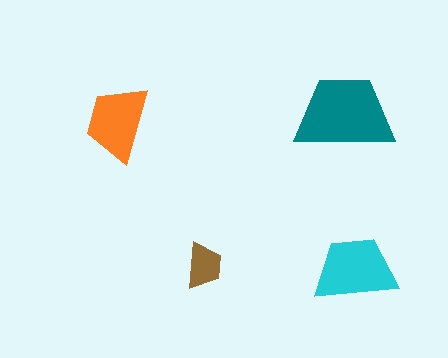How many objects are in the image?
There are 4 objects in the image.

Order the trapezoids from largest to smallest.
the teal one, the cyan one, the orange one, the brown one.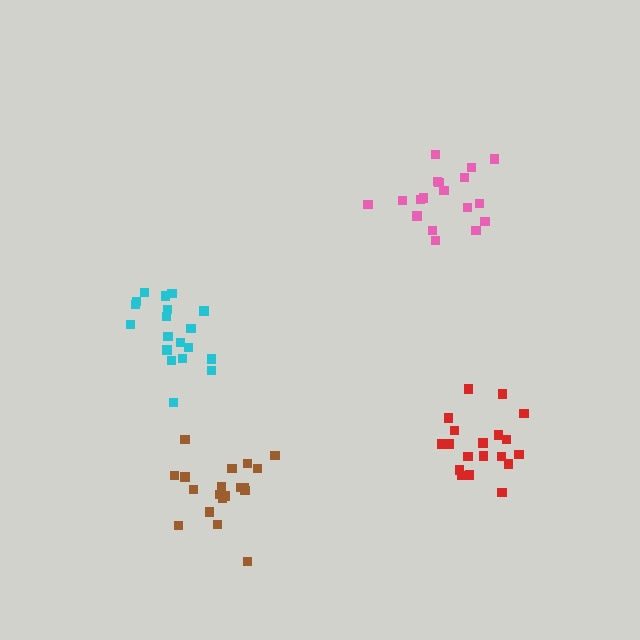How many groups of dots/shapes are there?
There are 4 groups.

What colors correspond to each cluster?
The clusters are colored: red, pink, brown, cyan.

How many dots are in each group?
Group 1: 19 dots, Group 2: 18 dots, Group 3: 19 dots, Group 4: 19 dots (75 total).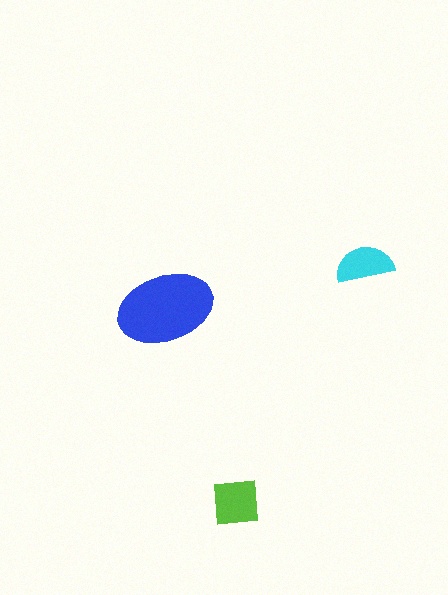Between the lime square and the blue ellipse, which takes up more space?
The blue ellipse.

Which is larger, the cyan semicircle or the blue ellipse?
The blue ellipse.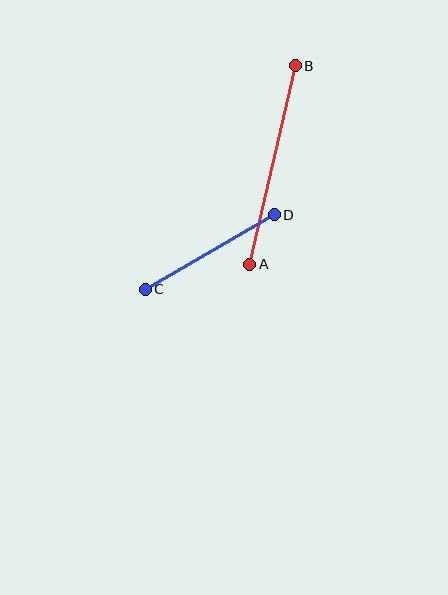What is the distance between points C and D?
The distance is approximately 149 pixels.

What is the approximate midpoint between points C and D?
The midpoint is at approximately (210, 252) pixels.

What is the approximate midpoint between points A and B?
The midpoint is at approximately (272, 165) pixels.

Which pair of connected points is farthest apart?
Points A and B are farthest apart.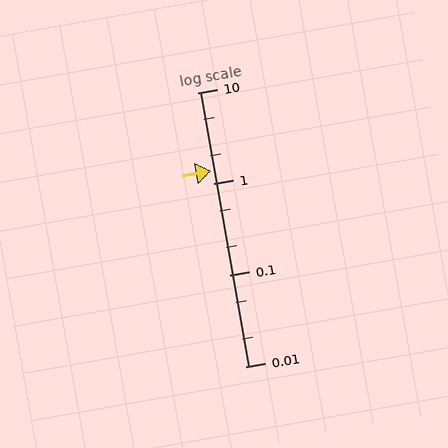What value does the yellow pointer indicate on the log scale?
The pointer indicates approximately 1.4.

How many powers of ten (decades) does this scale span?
The scale spans 3 decades, from 0.01 to 10.